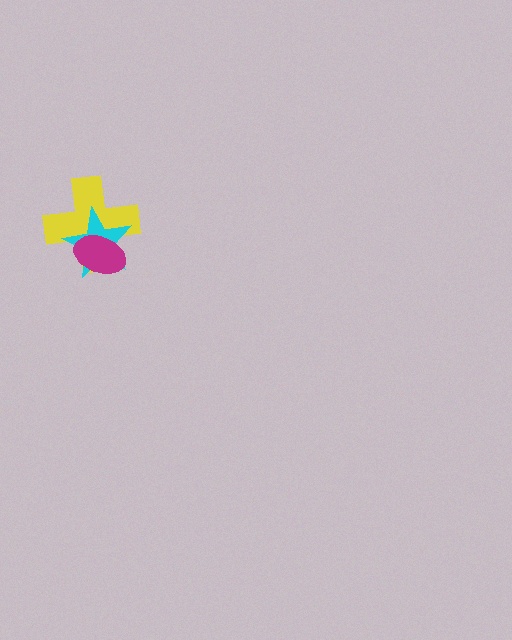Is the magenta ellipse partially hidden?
No, no other shape covers it.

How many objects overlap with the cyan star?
2 objects overlap with the cyan star.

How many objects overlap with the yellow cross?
2 objects overlap with the yellow cross.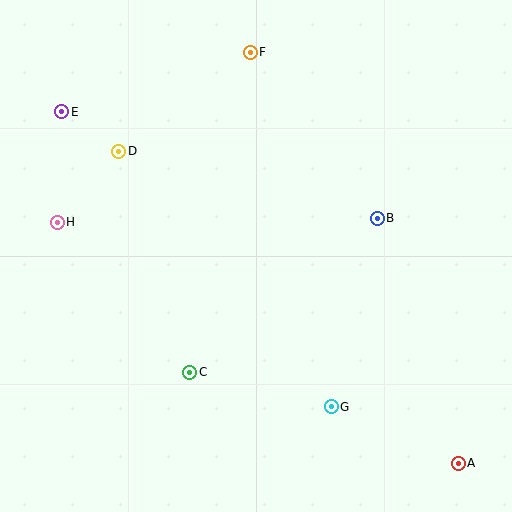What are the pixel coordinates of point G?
Point G is at (331, 407).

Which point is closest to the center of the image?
Point B at (377, 218) is closest to the center.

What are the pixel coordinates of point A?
Point A is at (458, 463).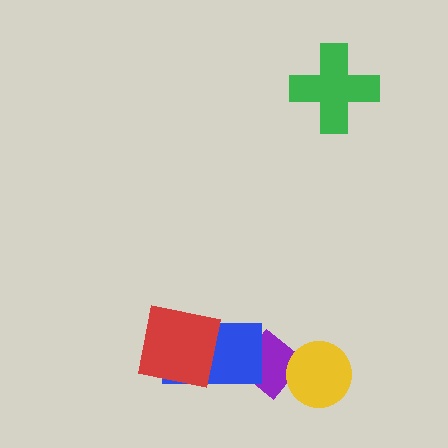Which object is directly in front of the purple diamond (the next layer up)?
The blue rectangle is directly in front of the purple diamond.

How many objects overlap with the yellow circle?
1 object overlaps with the yellow circle.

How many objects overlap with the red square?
1 object overlaps with the red square.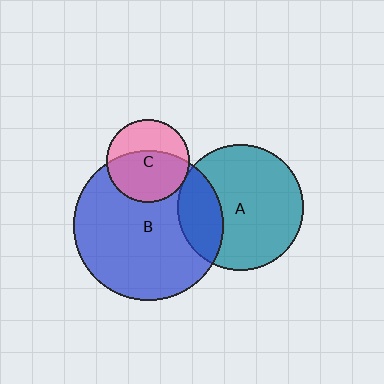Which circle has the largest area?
Circle B (blue).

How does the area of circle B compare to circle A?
Approximately 1.4 times.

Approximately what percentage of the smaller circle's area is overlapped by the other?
Approximately 5%.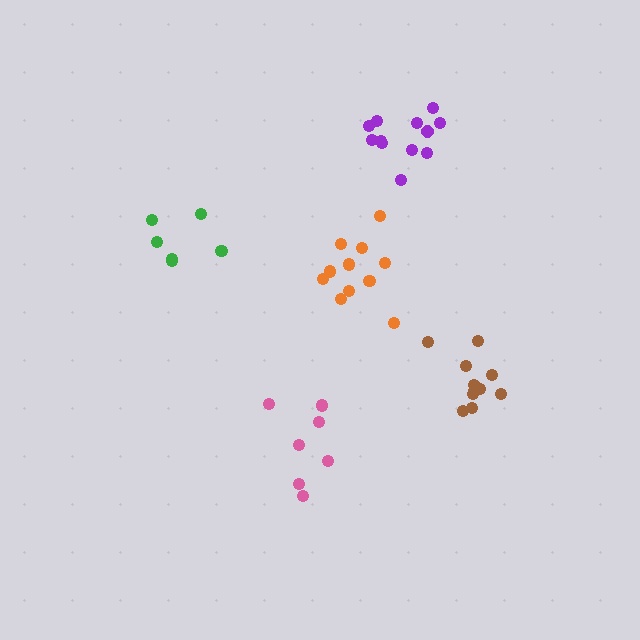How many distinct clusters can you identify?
There are 5 distinct clusters.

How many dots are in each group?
Group 1: 11 dots, Group 2: 7 dots, Group 3: 12 dots, Group 4: 12 dots, Group 5: 6 dots (48 total).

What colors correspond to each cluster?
The clusters are colored: orange, pink, purple, brown, green.